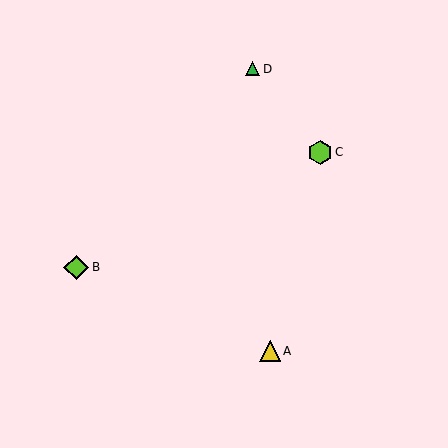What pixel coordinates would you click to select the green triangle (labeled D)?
Click at (252, 69) to select the green triangle D.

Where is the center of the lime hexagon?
The center of the lime hexagon is at (320, 152).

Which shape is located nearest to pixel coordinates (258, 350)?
The yellow triangle (labeled A) at (270, 351) is nearest to that location.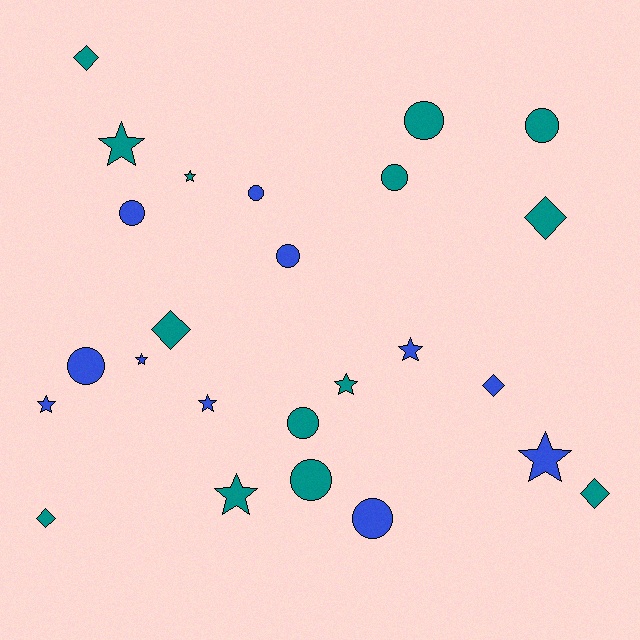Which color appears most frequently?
Teal, with 14 objects.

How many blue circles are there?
There are 5 blue circles.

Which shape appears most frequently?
Circle, with 10 objects.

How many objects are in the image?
There are 25 objects.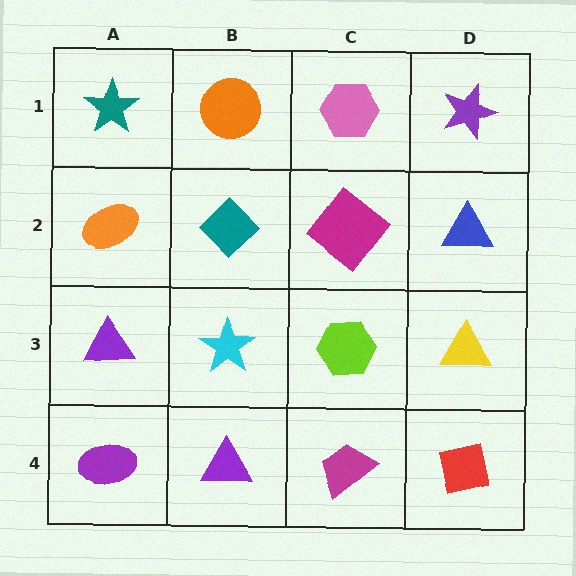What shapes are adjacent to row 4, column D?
A yellow triangle (row 3, column D), a magenta trapezoid (row 4, column C).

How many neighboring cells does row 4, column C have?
3.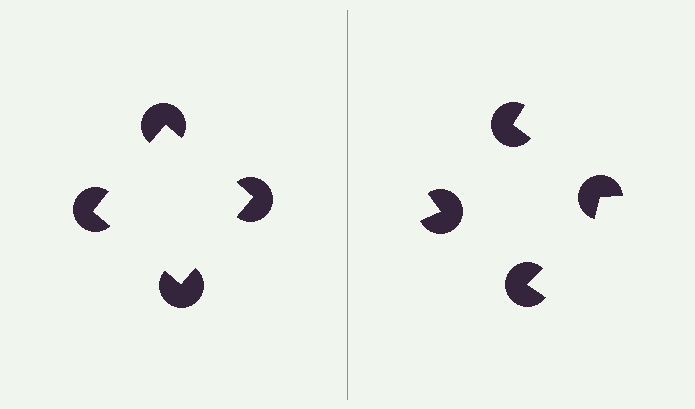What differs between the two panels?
The pac-man discs are positioned identically on both sides; only the wedge orientations differ. On the left they align to a square; on the right they are misaligned.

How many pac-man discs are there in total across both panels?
8 — 4 on each side.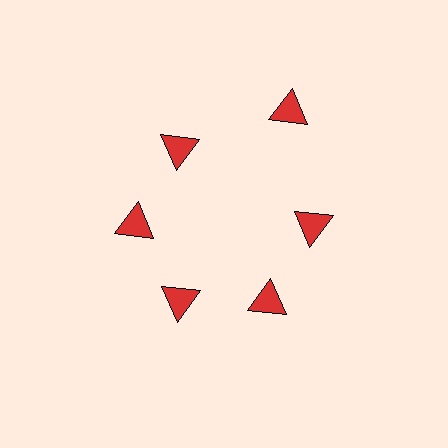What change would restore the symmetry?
The symmetry would be restored by moving it inward, back onto the ring so that all 6 triangles sit at equal angles and equal distance from the center.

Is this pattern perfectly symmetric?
No. The 6 red triangles are arranged in a ring, but one element near the 1 o'clock position is pushed outward from the center, breaking the 6-fold rotational symmetry.